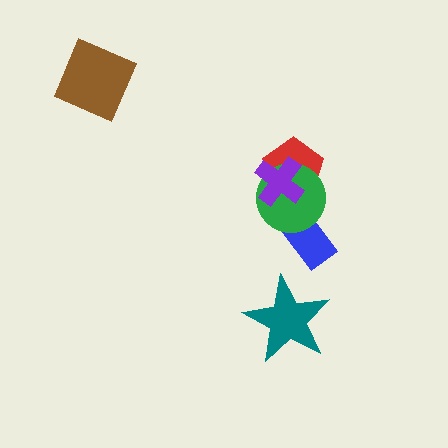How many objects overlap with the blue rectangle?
1 object overlaps with the blue rectangle.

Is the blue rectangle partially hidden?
Yes, it is partially covered by another shape.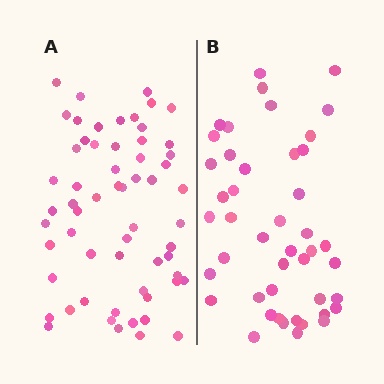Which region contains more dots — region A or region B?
Region A (the left region) has more dots.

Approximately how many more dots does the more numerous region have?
Region A has approximately 15 more dots than region B.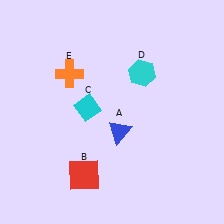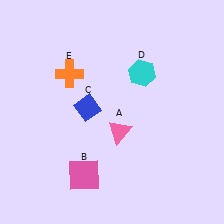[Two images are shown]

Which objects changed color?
A changed from blue to pink. B changed from red to pink. C changed from cyan to blue.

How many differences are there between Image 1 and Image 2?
There are 3 differences between the two images.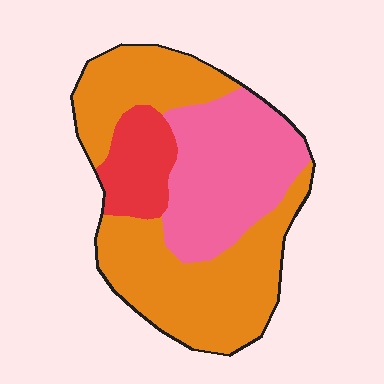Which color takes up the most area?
Orange, at roughly 55%.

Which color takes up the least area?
Red, at roughly 15%.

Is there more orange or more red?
Orange.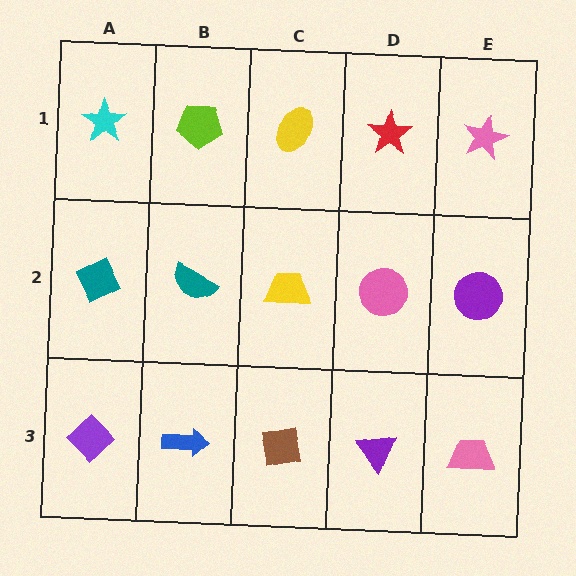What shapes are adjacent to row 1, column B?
A teal semicircle (row 2, column B), a cyan star (row 1, column A), a yellow ellipse (row 1, column C).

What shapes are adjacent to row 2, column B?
A lime pentagon (row 1, column B), a blue arrow (row 3, column B), a teal diamond (row 2, column A), a yellow trapezoid (row 2, column C).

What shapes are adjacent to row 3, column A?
A teal diamond (row 2, column A), a blue arrow (row 3, column B).